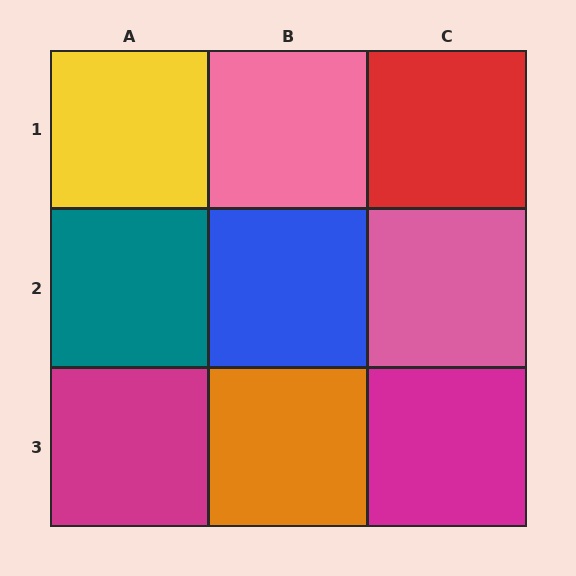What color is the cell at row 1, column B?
Pink.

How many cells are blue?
1 cell is blue.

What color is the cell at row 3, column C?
Magenta.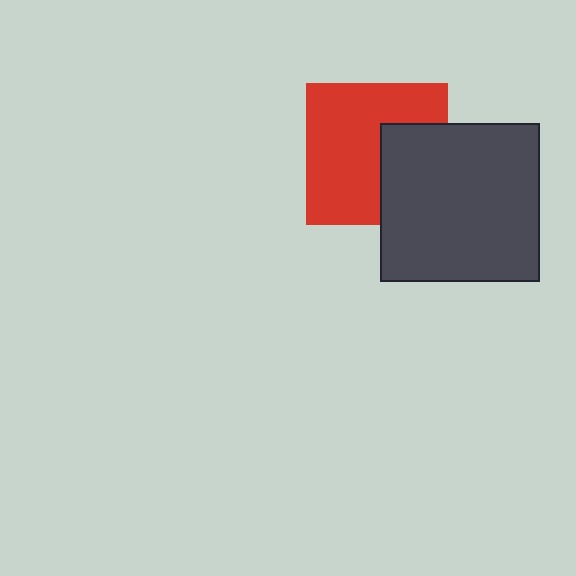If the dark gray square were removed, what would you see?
You would see the complete red square.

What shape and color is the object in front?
The object in front is a dark gray square.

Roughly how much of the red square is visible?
Most of it is visible (roughly 66%).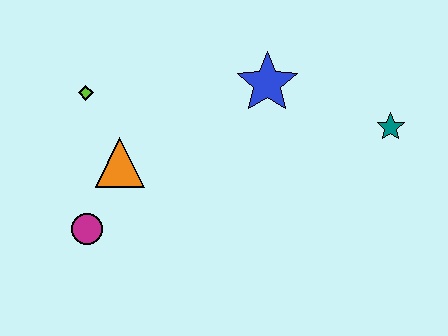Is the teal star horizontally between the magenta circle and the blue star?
No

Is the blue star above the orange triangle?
Yes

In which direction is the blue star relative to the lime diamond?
The blue star is to the right of the lime diamond.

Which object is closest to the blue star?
The teal star is closest to the blue star.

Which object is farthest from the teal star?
The magenta circle is farthest from the teal star.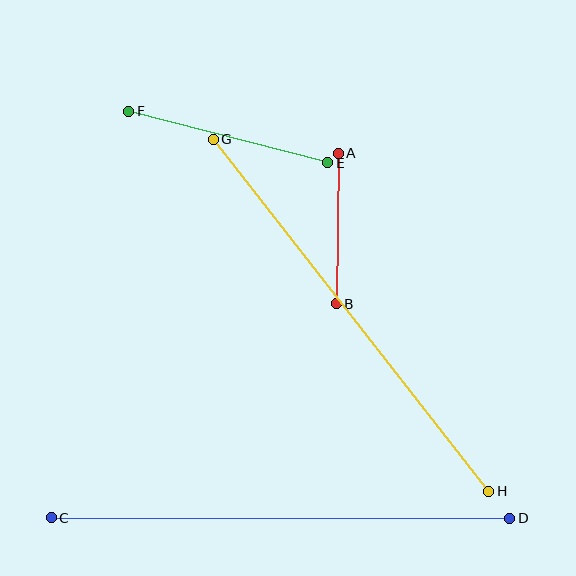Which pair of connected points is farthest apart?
Points C and D are farthest apart.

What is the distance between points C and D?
The distance is approximately 458 pixels.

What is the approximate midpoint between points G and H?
The midpoint is at approximately (351, 315) pixels.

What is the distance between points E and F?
The distance is approximately 205 pixels.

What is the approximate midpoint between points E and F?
The midpoint is at approximately (228, 137) pixels.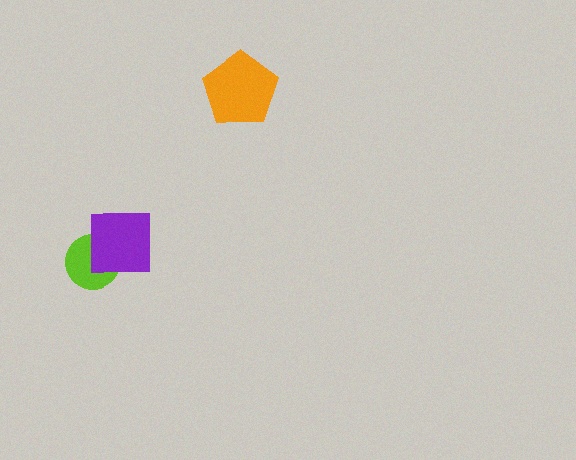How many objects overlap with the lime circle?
1 object overlaps with the lime circle.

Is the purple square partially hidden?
No, no other shape covers it.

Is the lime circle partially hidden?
Yes, it is partially covered by another shape.